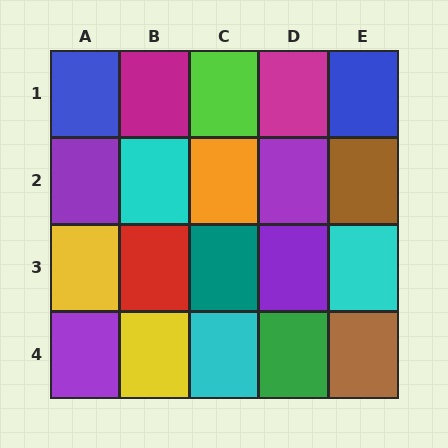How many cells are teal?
1 cell is teal.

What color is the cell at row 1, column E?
Blue.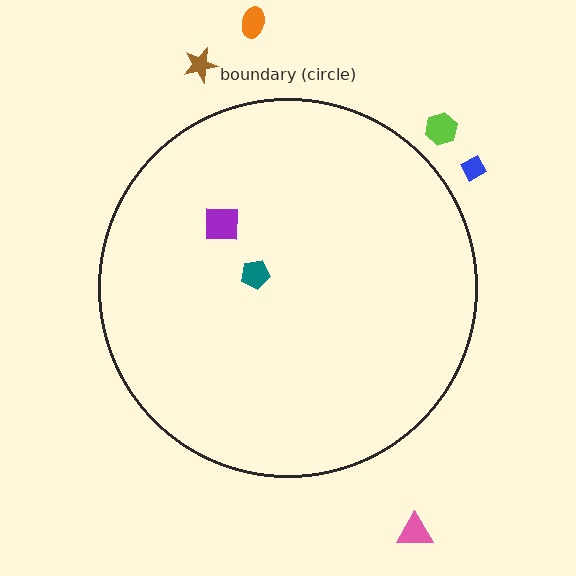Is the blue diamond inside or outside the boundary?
Outside.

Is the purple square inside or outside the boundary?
Inside.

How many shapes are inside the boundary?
2 inside, 5 outside.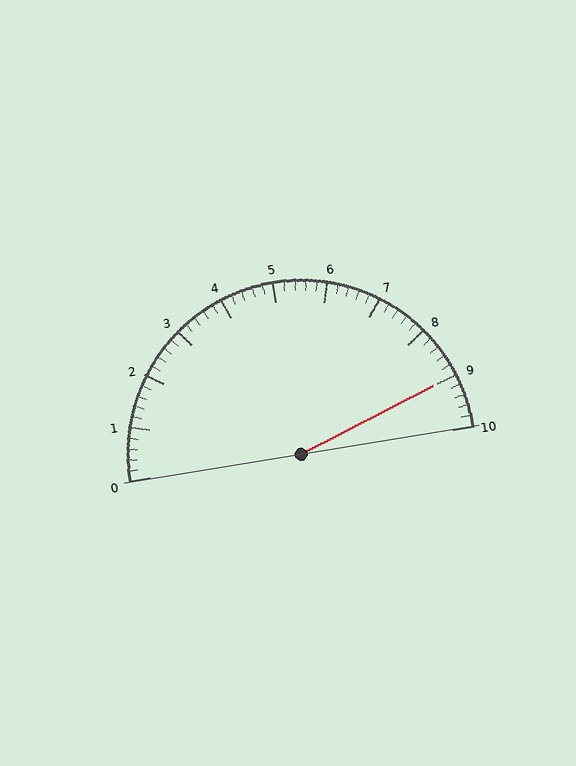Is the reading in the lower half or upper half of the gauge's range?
The reading is in the upper half of the range (0 to 10).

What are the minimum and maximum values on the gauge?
The gauge ranges from 0 to 10.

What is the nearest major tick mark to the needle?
The nearest major tick mark is 9.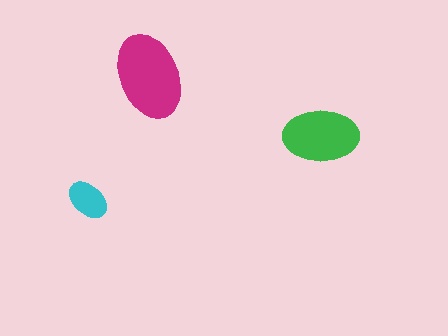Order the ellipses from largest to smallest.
the magenta one, the green one, the cyan one.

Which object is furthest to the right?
The green ellipse is rightmost.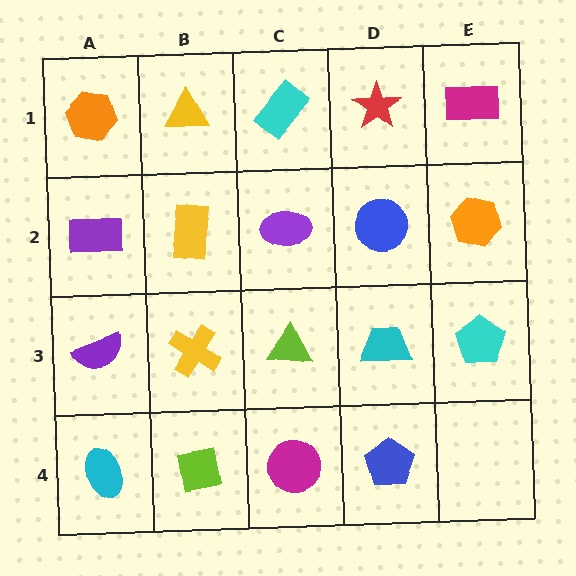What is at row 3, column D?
A cyan trapezoid.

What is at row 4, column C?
A magenta circle.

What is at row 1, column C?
A cyan rectangle.